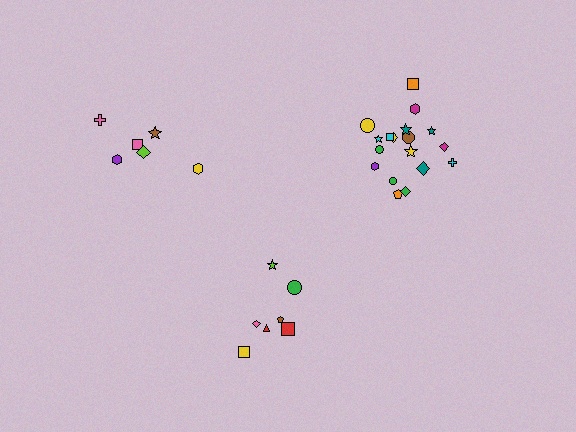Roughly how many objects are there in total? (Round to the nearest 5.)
Roughly 30 objects in total.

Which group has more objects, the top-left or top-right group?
The top-right group.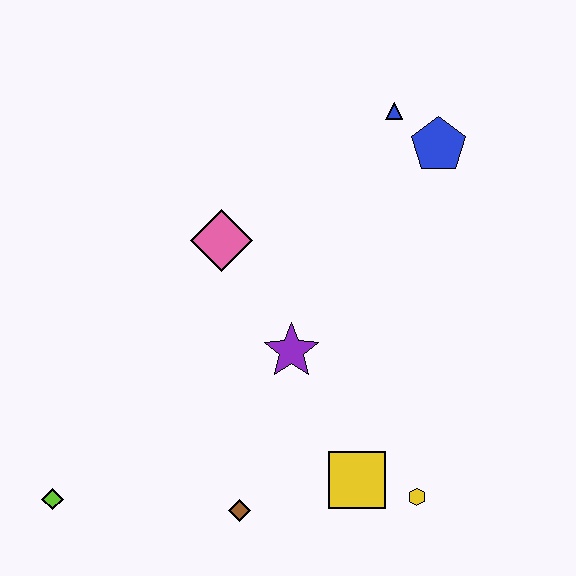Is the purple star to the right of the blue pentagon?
No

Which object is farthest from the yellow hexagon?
The blue triangle is farthest from the yellow hexagon.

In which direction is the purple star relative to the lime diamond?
The purple star is to the right of the lime diamond.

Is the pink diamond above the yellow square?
Yes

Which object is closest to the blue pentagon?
The blue triangle is closest to the blue pentagon.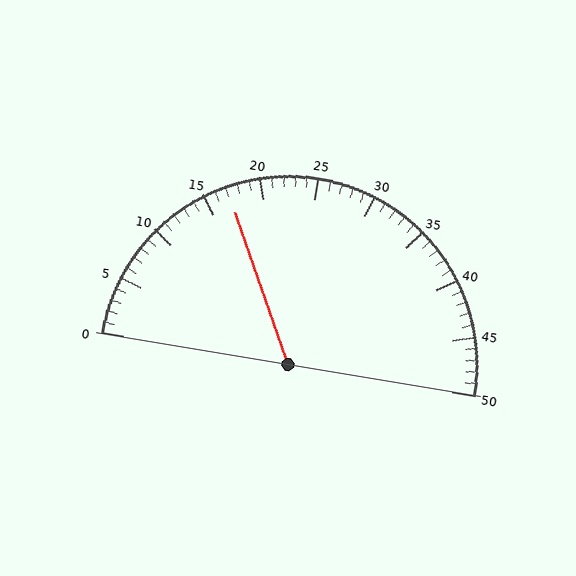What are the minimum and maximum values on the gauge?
The gauge ranges from 0 to 50.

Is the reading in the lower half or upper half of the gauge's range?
The reading is in the lower half of the range (0 to 50).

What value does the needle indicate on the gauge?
The needle indicates approximately 17.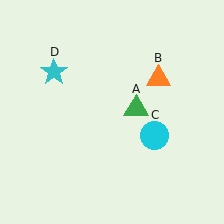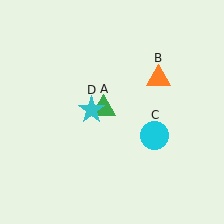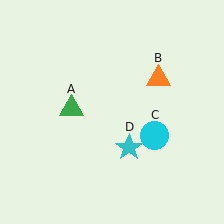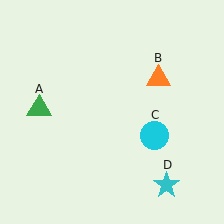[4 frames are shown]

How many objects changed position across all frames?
2 objects changed position: green triangle (object A), cyan star (object D).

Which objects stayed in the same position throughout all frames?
Orange triangle (object B) and cyan circle (object C) remained stationary.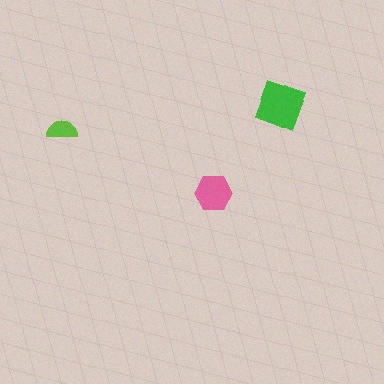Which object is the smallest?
The lime semicircle.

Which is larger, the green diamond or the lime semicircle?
The green diamond.